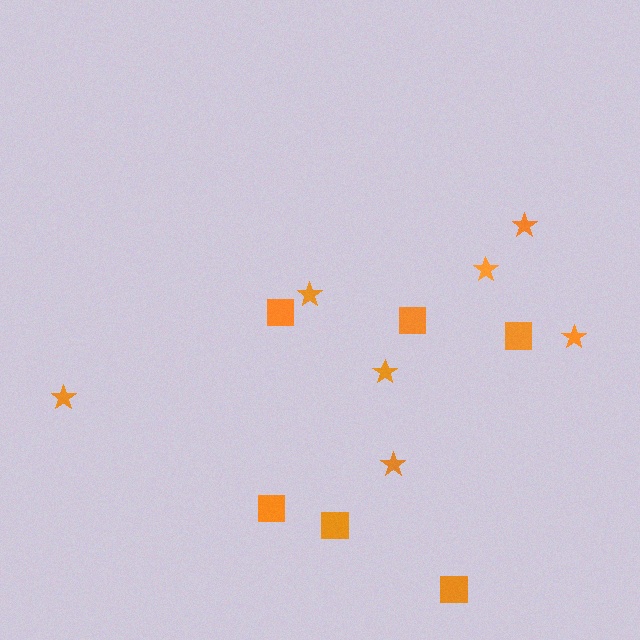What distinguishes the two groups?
There are 2 groups: one group of squares (6) and one group of stars (7).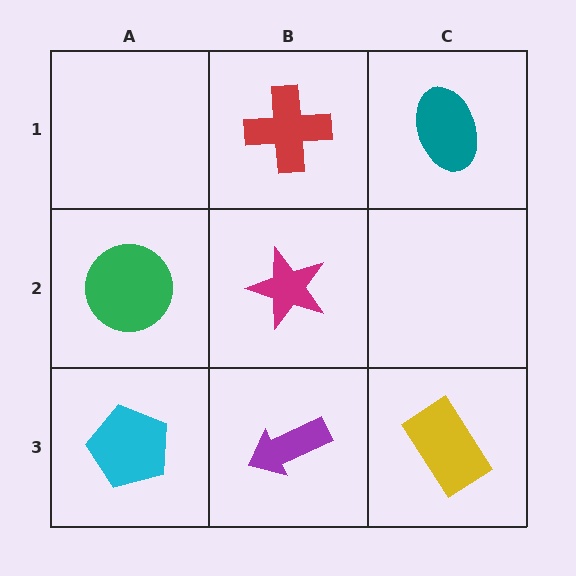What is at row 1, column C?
A teal ellipse.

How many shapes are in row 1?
2 shapes.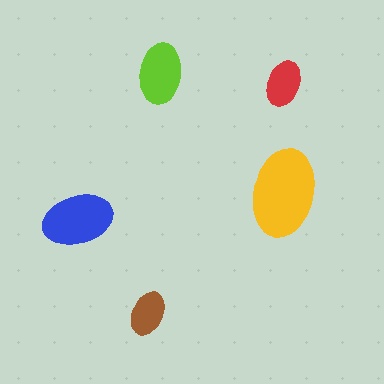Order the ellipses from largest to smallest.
the yellow one, the blue one, the lime one, the red one, the brown one.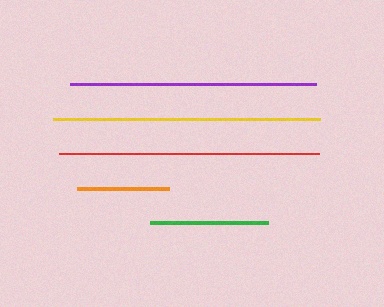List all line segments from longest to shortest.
From longest to shortest: yellow, red, purple, green, orange.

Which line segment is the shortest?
The orange line is the shortest at approximately 92 pixels.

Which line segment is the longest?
The yellow line is the longest at approximately 267 pixels.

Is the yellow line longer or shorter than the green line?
The yellow line is longer than the green line.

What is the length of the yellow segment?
The yellow segment is approximately 267 pixels long.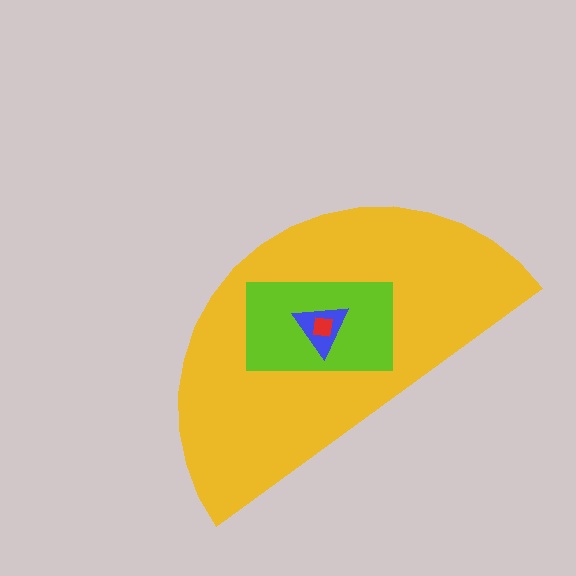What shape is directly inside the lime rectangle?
The blue triangle.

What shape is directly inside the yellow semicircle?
The lime rectangle.